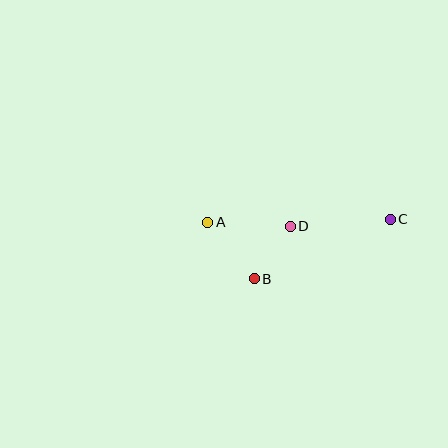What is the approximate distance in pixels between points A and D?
The distance between A and D is approximately 83 pixels.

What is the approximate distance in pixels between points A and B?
The distance between A and B is approximately 73 pixels.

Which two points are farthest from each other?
Points A and C are farthest from each other.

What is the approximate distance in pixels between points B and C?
The distance between B and C is approximately 149 pixels.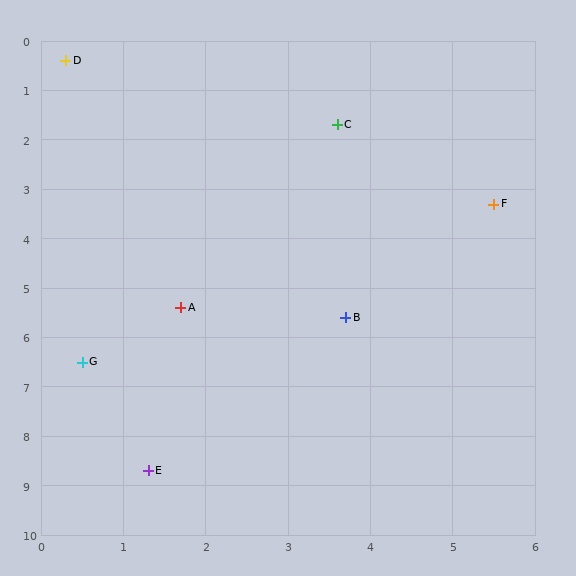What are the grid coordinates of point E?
Point E is at approximately (1.3, 8.7).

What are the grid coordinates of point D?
Point D is at approximately (0.3, 0.4).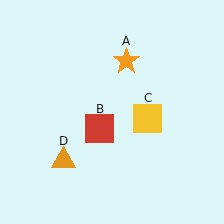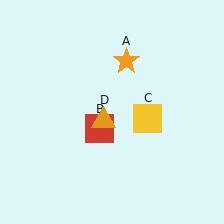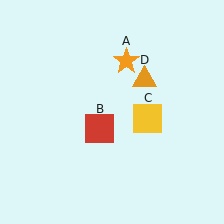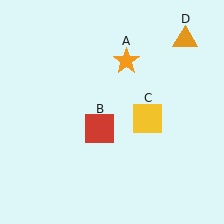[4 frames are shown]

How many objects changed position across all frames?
1 object changed position: orange triangle (object D).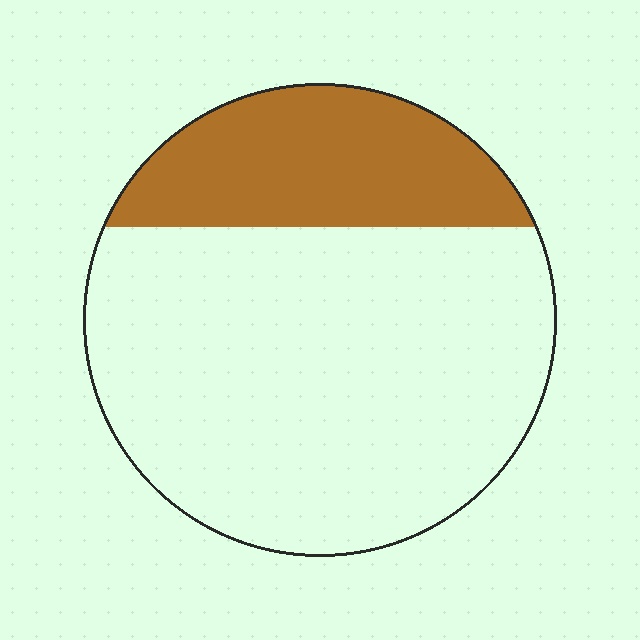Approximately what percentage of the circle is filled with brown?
Approximately 25%.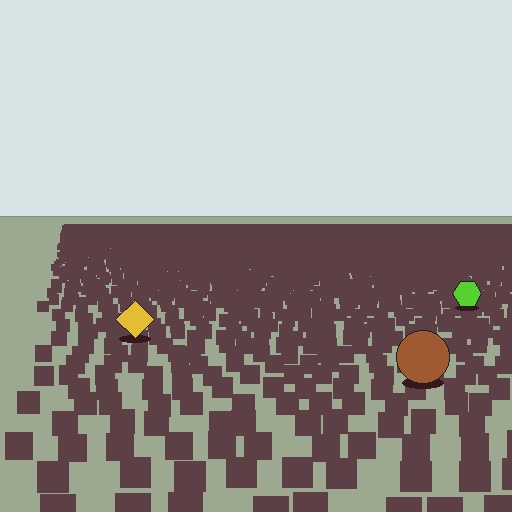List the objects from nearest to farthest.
From nearest to farthest: the brown circle, the yellow diamond, the lime hexagon.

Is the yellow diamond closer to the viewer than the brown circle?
No. The brown circle is closer — you can tell from the texture gradient: the ground texture is coarser near it.